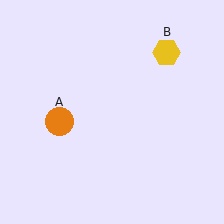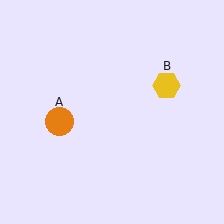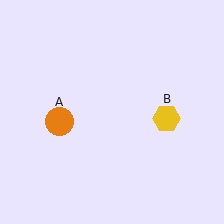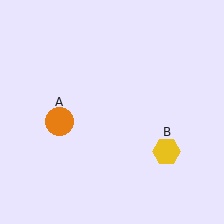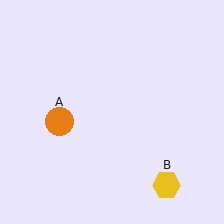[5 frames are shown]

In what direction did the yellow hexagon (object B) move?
The yellow hexagon (object B) moved down.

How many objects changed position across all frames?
1 object changed position: yellow hexagon (object B).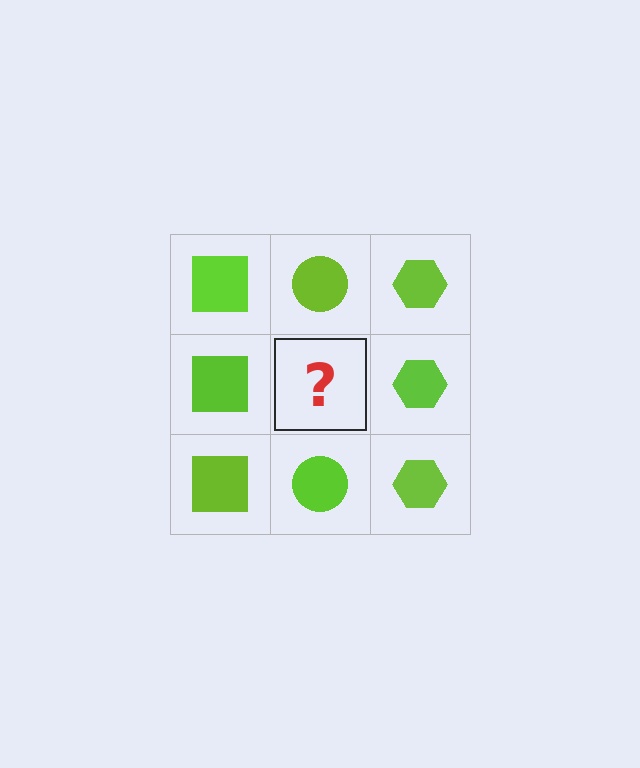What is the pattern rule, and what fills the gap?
The rule is that each column has a consistent shape. The gap should be filled with a lime circle.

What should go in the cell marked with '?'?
The missing cell should contain a lime circle.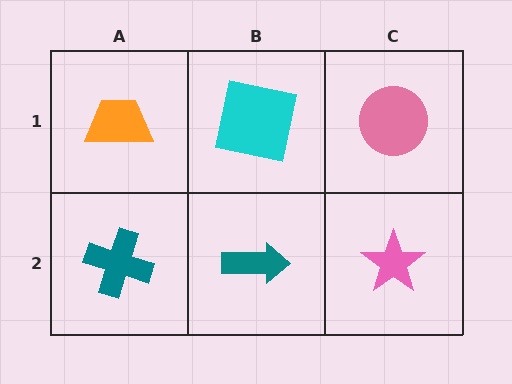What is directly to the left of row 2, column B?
A teal cross.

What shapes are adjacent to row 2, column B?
A cyan square (row 1, column B), a teal cross (row 2, column A), a pink star (row 2, column C).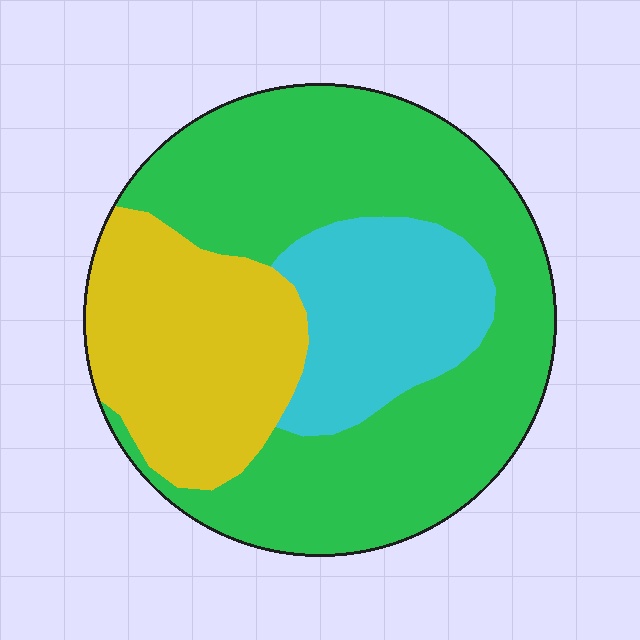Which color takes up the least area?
Cyan, at roughly 20%.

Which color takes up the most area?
Green, at roughly 55%.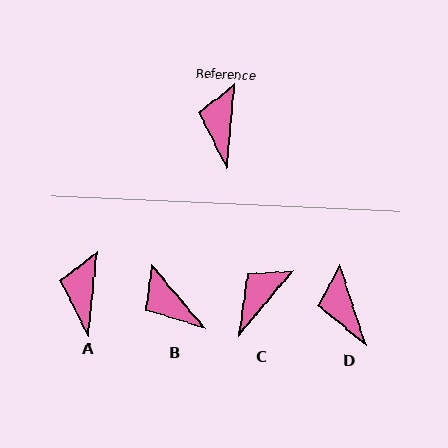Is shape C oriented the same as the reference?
No, it is off by about 34 degrees.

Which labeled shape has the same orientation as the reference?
A.